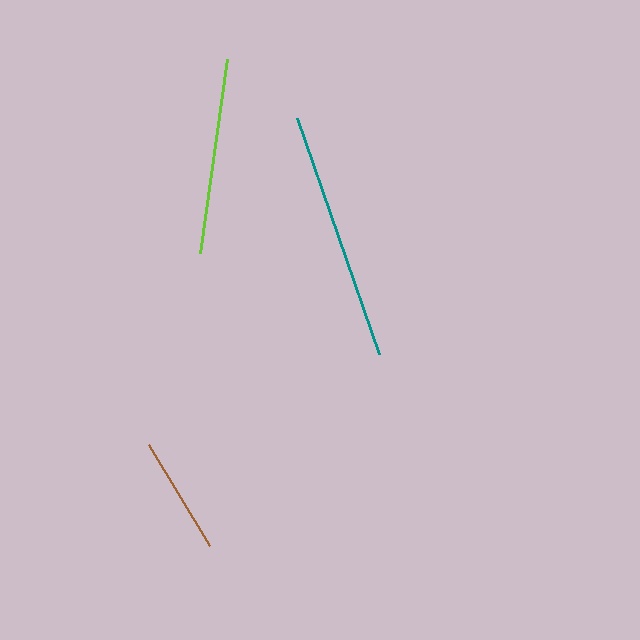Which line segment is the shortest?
The brown line is the shortest at approximately 119 pixels.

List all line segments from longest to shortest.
From longest to shortest: teal, lime, brown.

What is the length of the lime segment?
The lime segment is approximately 196 pixels long.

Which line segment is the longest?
The teal line is the longest at approximately 250 pixels.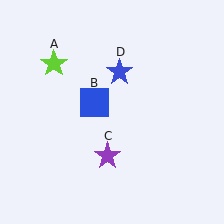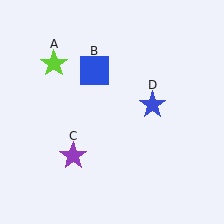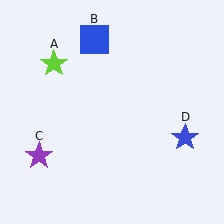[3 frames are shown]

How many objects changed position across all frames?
3 objects changed position: blue square (object B), purple star (object C), blue star (object D).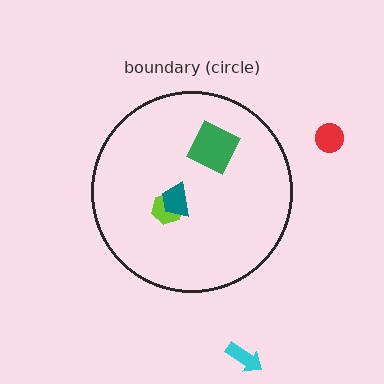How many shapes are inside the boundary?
3 inside, 2 outside.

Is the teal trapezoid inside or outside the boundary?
Inside.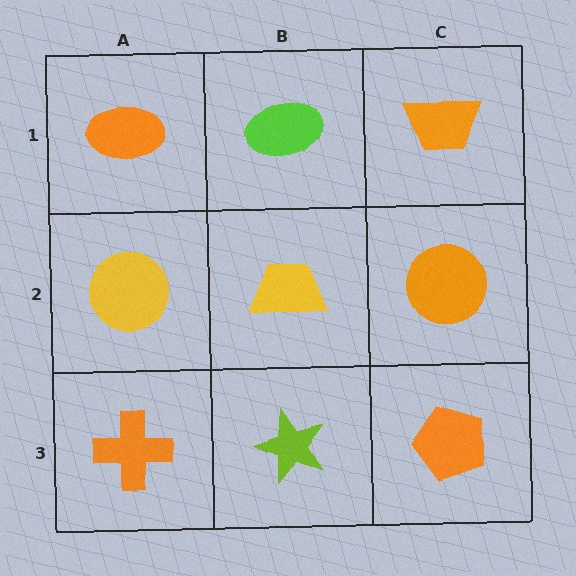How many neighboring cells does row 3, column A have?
2.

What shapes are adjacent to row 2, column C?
An orange trapezoid (row 1, column C), an orange pentagon (row 3, column C), a yellow trapezoid (row 2, column B).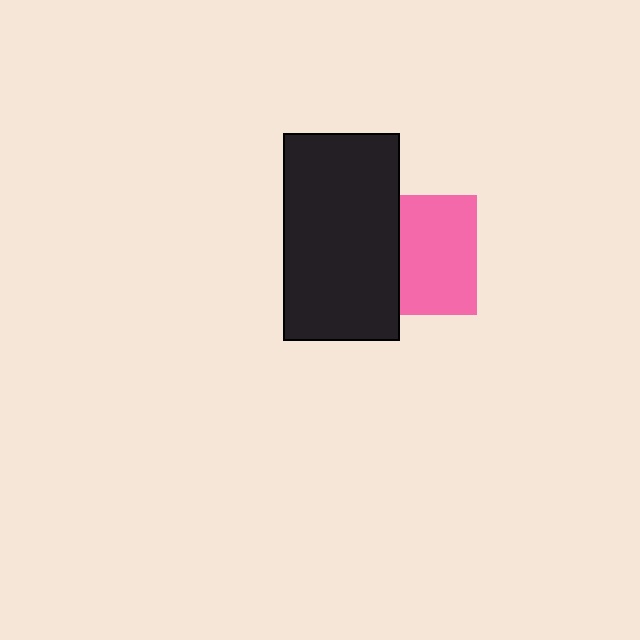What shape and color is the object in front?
The object in front is a black rectangle.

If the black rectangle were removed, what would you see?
You would see the complete pink square.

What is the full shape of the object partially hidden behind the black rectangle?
The partially hidden object is a pink square.